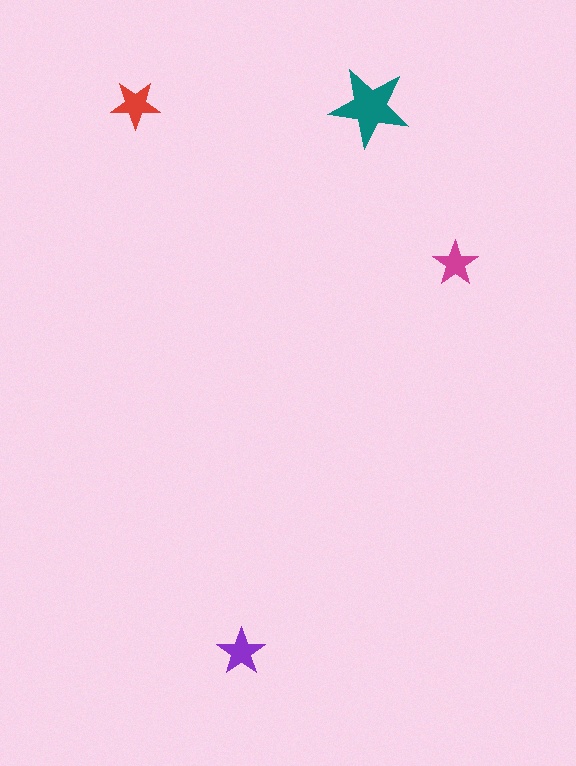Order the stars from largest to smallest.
the teal one, the red one, the purple one, the magenta one.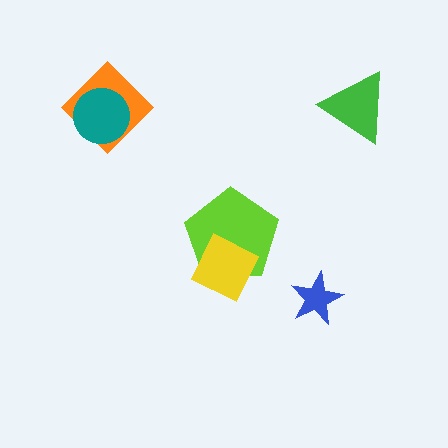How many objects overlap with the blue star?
0 objects overlap with the blue star.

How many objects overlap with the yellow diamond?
1 object overlaps with the yellow diamond.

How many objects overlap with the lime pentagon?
1 object overlaps with the lime pentagon.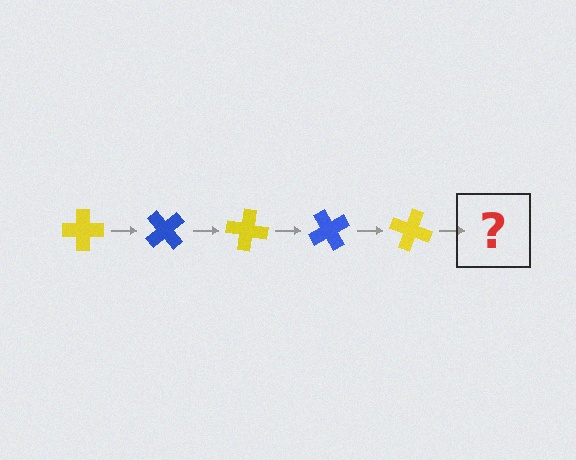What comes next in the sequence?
The next element should be a blue cross, rotated 250 degrees from the start.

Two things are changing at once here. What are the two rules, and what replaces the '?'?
The two rules are that it rotates 50 degrees each step and the color cycles through yellow and blue. The '?' should be a blue cross, rotated 250 degrees from the start.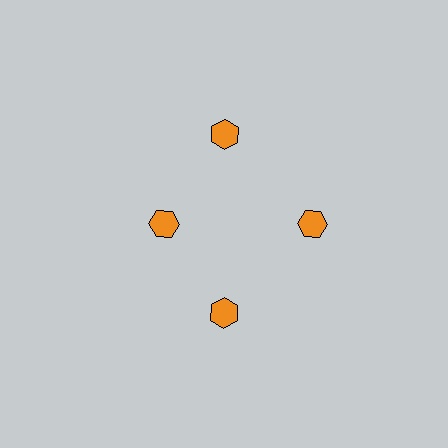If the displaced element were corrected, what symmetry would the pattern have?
It would have 4-fold rotational symmetry — the pattern would map onto itself every 90 degrees.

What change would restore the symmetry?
The symmetry would be restored by moving it outward, back onto the ring so that all 4 hexagons sit at equal angles and equal distance from the center.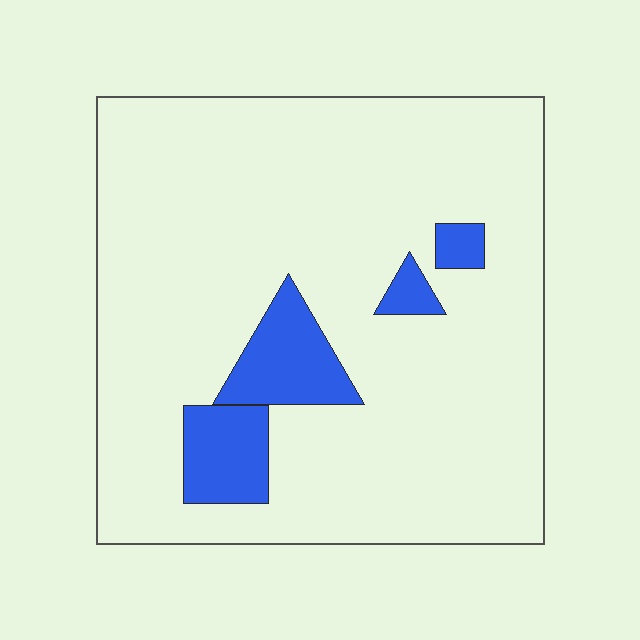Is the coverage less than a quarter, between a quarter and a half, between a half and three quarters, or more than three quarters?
Less than a quarter.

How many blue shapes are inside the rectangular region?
4.